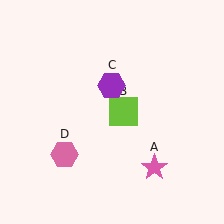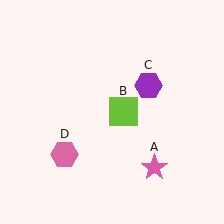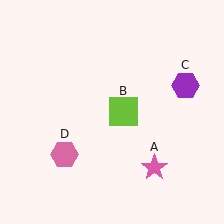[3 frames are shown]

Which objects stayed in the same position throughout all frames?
Pink star (object A) and lime square (object B) and pink hexagon (object D) remained stationary.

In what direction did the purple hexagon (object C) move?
The purple hexagon (object C) moved right.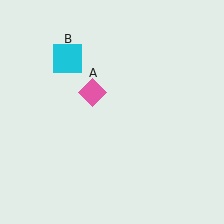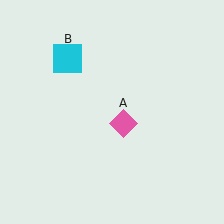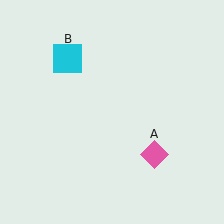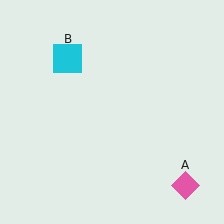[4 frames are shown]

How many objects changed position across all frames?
1 object changed position: pink diamond (object A).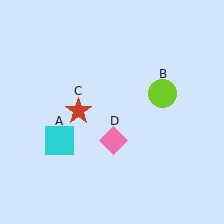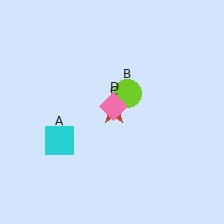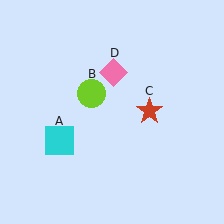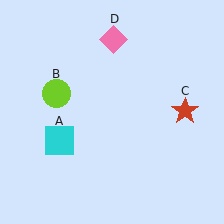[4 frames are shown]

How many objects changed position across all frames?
3 objects changed position: lime circle (object B), red star (object C), pink diamond (object D).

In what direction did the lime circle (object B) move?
The lime circle (object B) moved left.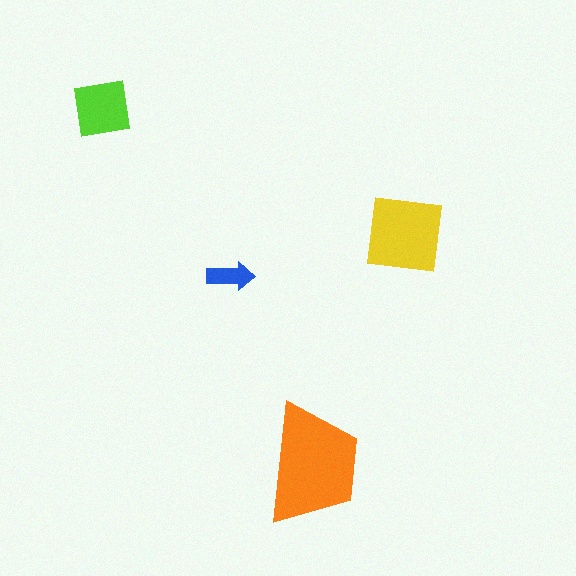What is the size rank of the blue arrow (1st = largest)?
4th.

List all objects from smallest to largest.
The blue arrow, the lime square, the yellow square, the orange trapezoid.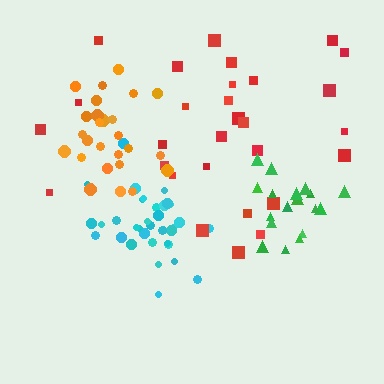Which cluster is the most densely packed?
Cyan.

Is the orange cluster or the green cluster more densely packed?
Green.